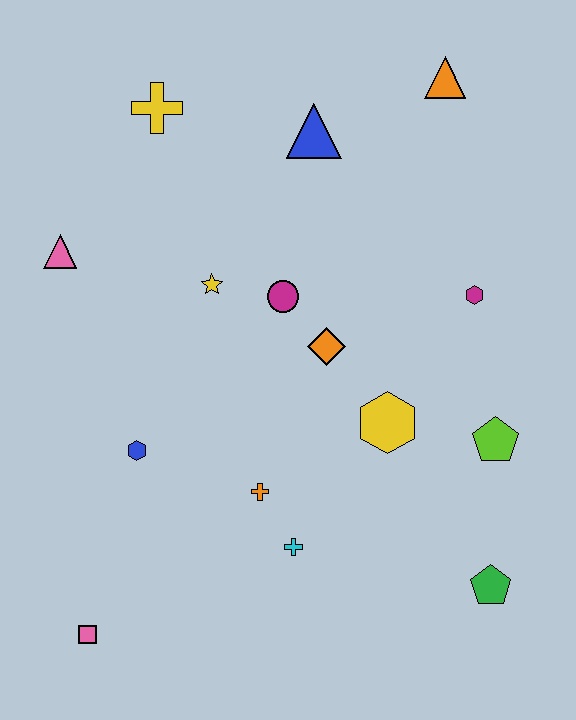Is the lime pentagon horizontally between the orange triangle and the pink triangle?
No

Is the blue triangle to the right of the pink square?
Yes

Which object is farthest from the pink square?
The orange triangle is farthest from the pink square.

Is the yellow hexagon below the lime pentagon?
No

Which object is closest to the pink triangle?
The yellow star is closest to the pink triangle.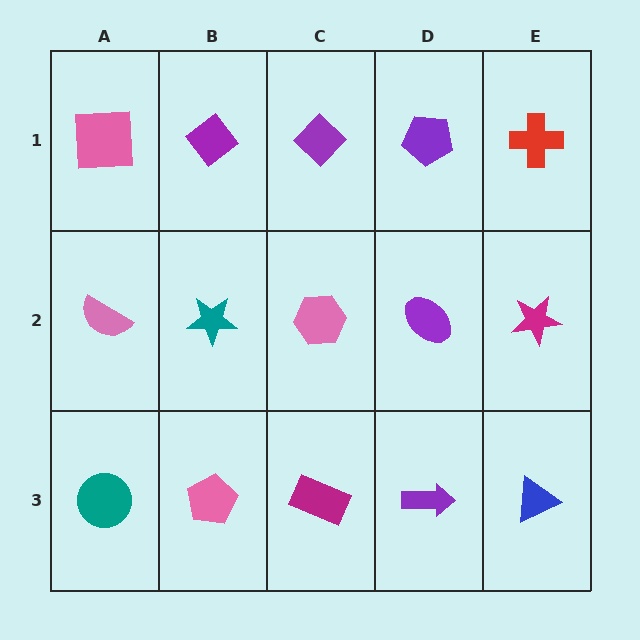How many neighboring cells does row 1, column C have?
3.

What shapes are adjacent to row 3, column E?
A magenta star (row 2, column E), a purple arrow (row 3, column D).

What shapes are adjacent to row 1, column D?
A purple ellipse (row 2, column D), a purple diamond (row 1, column C), a red cross (row 1, column E).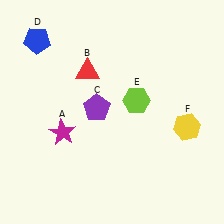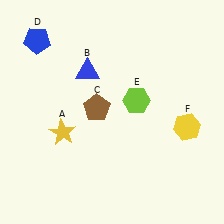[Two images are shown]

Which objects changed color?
A changed from magenta to yellow. B changed from red to blue. C changed from purple to brown.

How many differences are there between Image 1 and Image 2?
There are 3 differences between the two images.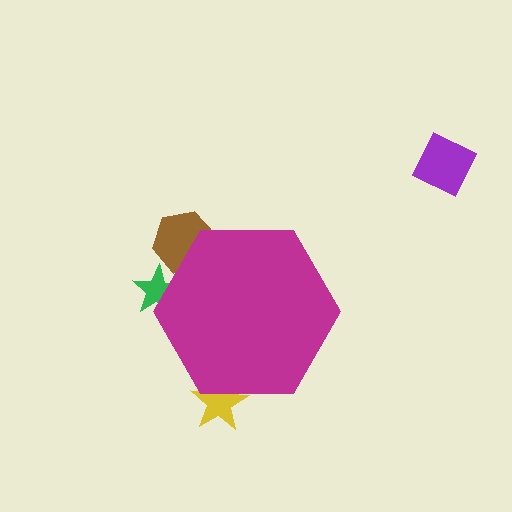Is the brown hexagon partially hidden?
Yes, the brown hexagon is partially hidden behind the magenta hexagon.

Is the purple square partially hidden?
No, the purple square is fully visible.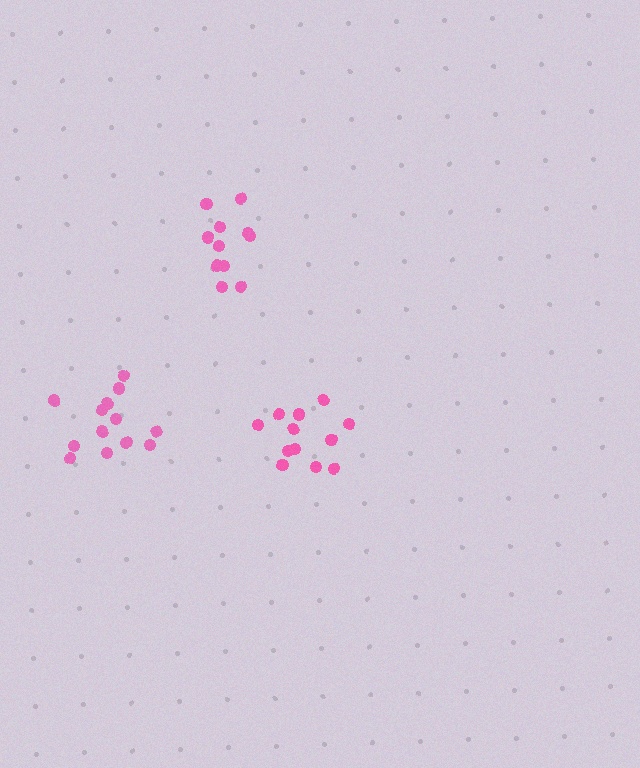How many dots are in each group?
Group 1: 11 dots, Group 2: 12 dots, Group 3: 13 dots (36 total).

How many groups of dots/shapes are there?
There are 3 groups.